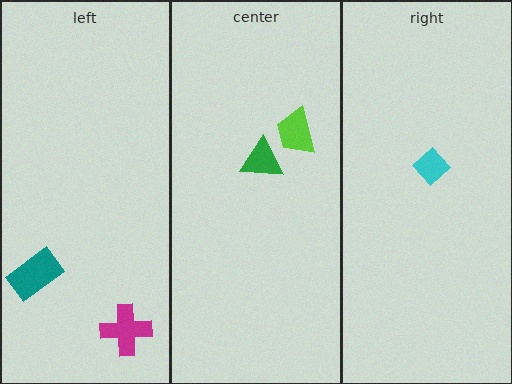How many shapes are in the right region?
1.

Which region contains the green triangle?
The center region.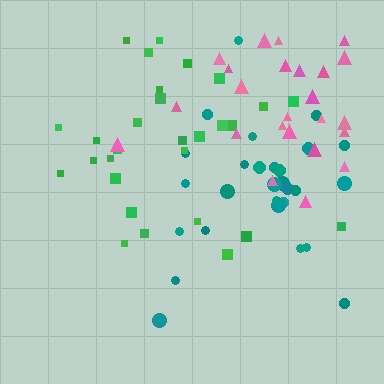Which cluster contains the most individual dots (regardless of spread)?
Green (29).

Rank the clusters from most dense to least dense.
teal, pink, green.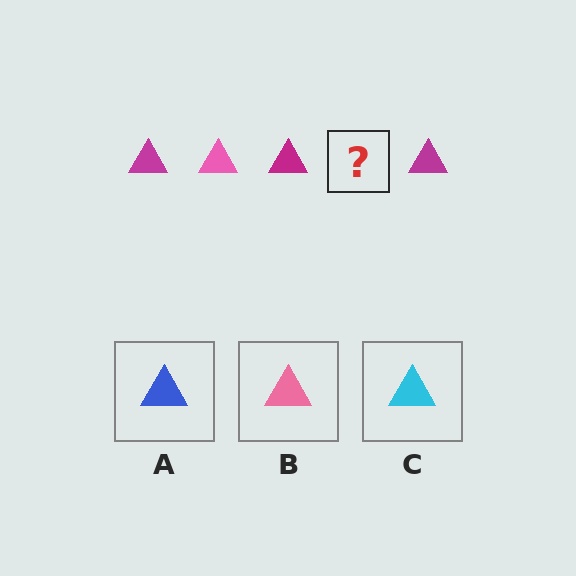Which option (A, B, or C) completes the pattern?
B.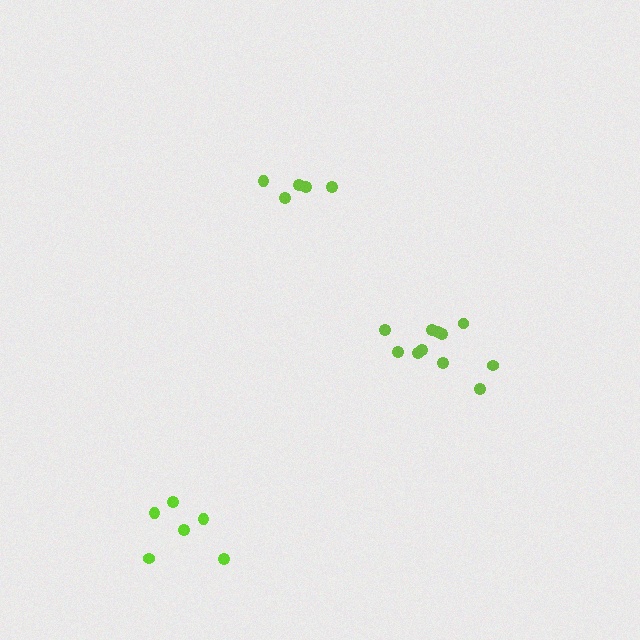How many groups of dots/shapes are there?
There are 3 groups.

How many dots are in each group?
Group 1: 11 dots, Group 2: 5 dots, Group 3: 6 dots (22 total).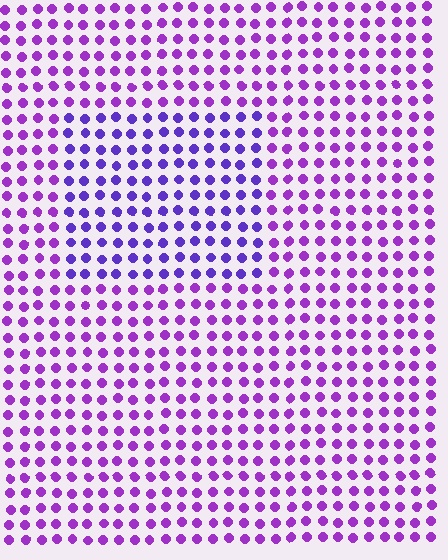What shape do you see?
I see a rectangle.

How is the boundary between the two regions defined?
The boundary is defined purely by a slight shift in hue (about 27 degrees). Spacing, size, and orientation are identical on both sides.